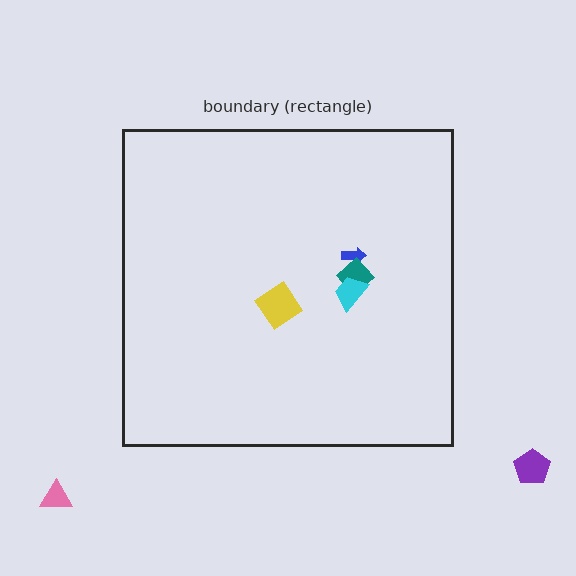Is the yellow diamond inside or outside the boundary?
Inside.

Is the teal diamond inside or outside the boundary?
Inside.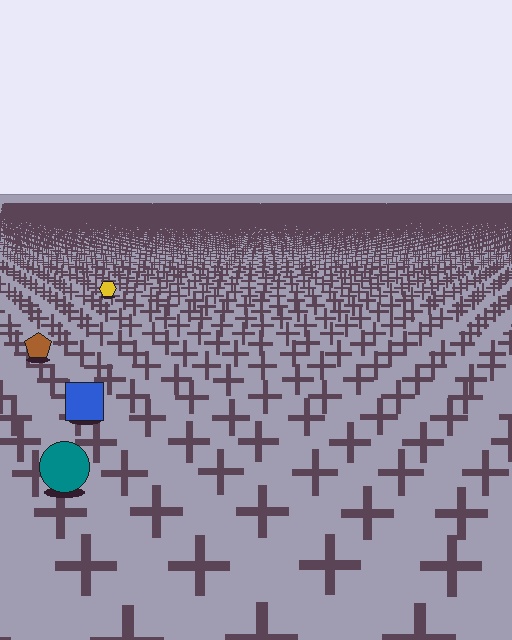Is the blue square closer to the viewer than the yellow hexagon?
Yes. The blue square is closer — you can tell from the texture gradient: the ground texture is coarser near it.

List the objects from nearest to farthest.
From nearest to farthest: the teal circle, the blue square, the brown pentagon, the yellow hexagon.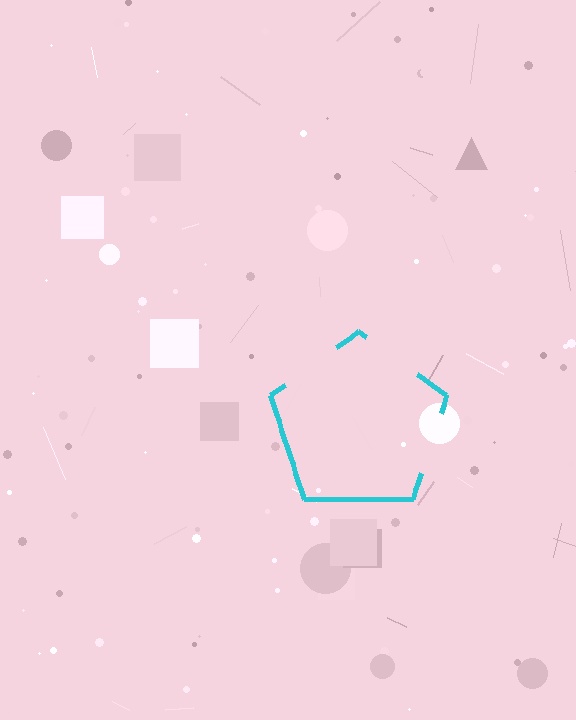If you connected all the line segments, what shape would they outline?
They would outline a pentagon.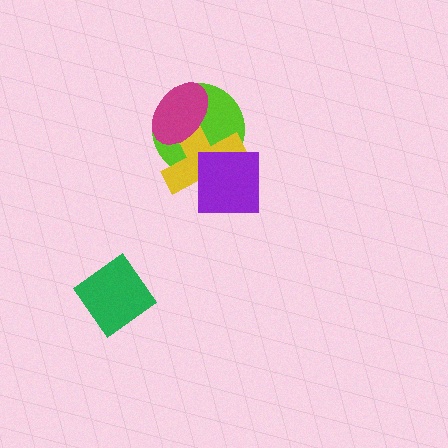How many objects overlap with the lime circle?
3 objects overlap with the lime circle.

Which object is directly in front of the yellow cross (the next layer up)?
The magenta ellipse is directly in front of the yellow cross.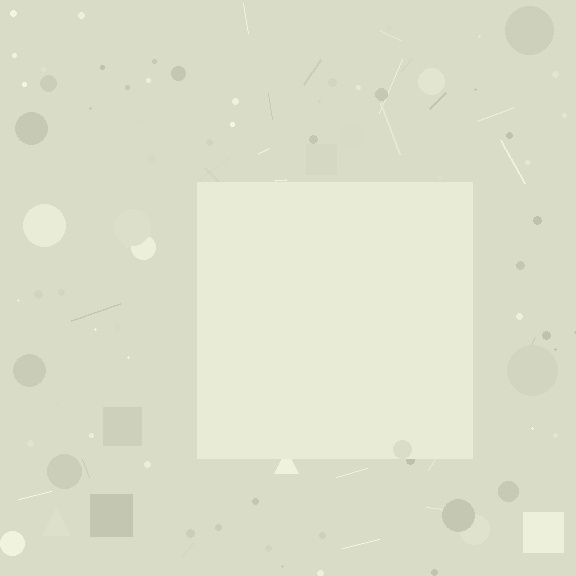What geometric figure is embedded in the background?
A square is embedded in the background.